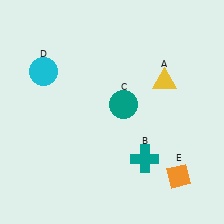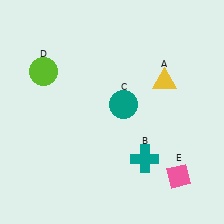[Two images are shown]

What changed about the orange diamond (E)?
In Image 1, E is orange. In Image 2, it changed to pink.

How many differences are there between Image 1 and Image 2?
There are 2 differences between the two images.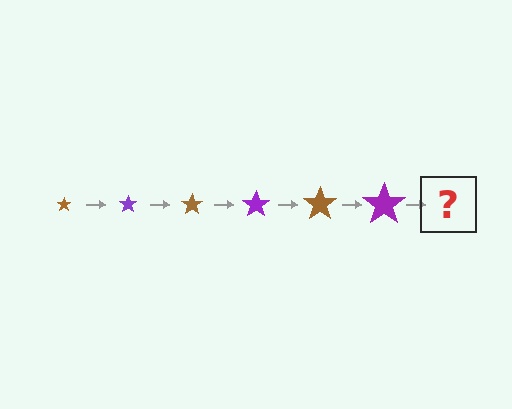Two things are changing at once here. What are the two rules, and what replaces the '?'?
The two rules are that the star grows larger each step and the color cycles through brown and purple. The '?' should be a brown star, larger than the previous one.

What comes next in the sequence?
The next element should be a brown star, larger than the previous one.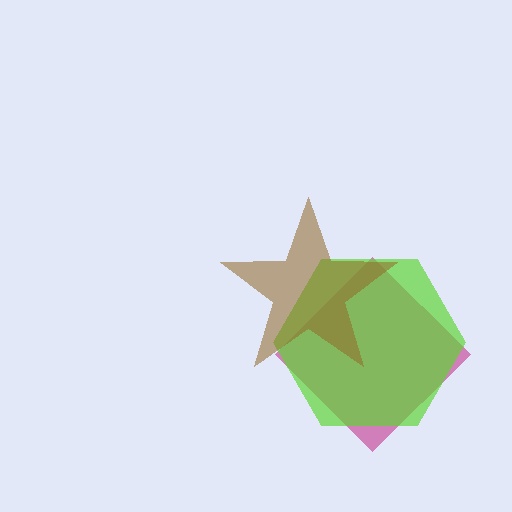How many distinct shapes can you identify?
There are 3 distinct shapes: a magenta diamond, a lime hexagon, a brown star.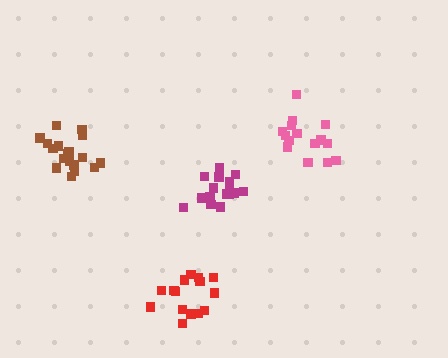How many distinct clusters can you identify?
There are 4 distinct clusters.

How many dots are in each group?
Group 1: 15 dots, Group 2: 15 dots, Group 3: 17 dots, Group 4: 18 dots (65 total).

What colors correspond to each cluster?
The clusters are colored: pink, red, magenta, brown.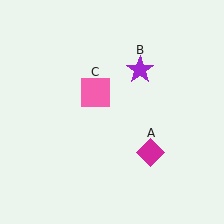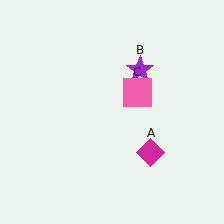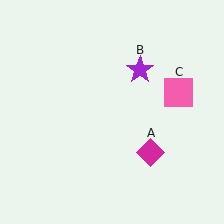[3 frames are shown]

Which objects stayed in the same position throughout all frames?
Magenta diamond (object A) and purple star (object B) remained stationary.